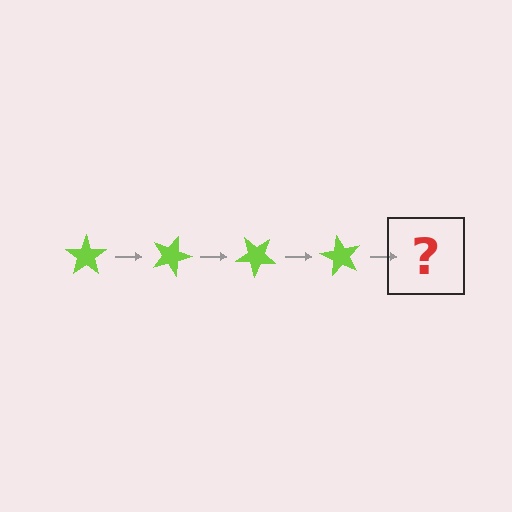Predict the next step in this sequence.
The next step is a lime star rotated 80 degrees.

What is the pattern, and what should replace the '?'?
The pattern is that the star rotates 20 degrees each step. The '?' should be a lime star rotated 80 degrees.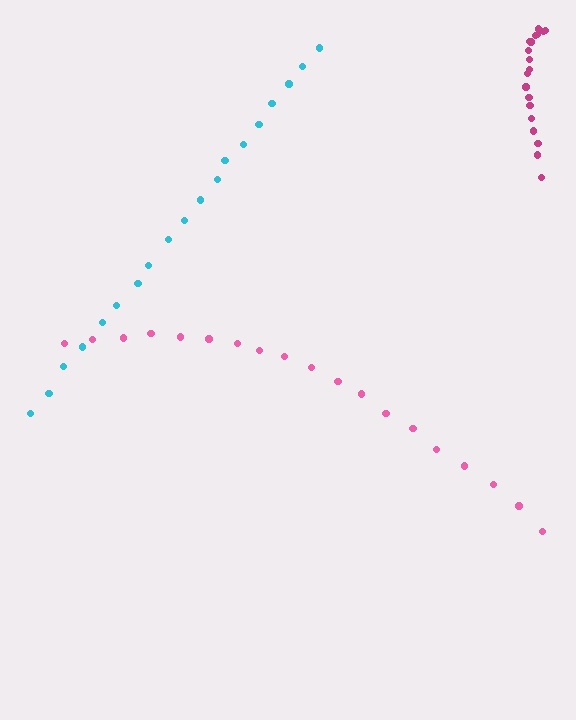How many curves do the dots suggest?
There are 3 distinct paths.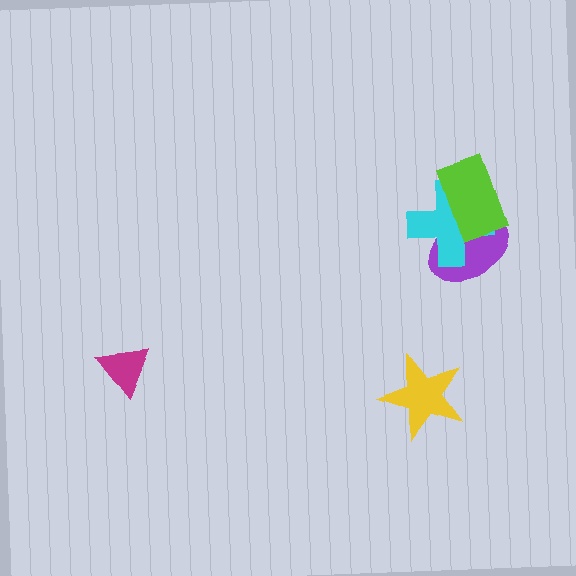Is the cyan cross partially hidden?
Yes, it is partially covered by another shape.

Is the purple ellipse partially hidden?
Yes, it is partially covered by another shape.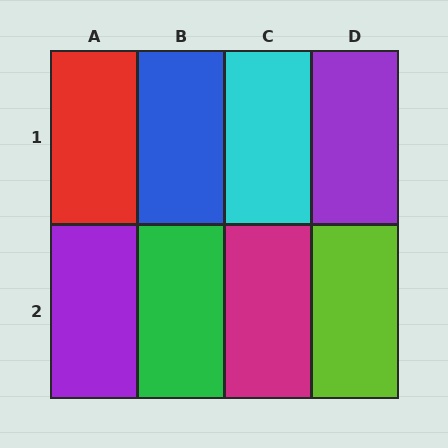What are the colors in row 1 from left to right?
Red, blue, cyan, purple.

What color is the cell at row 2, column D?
Lime.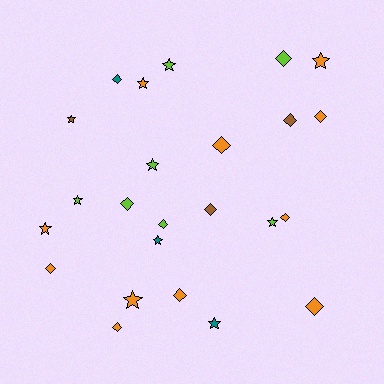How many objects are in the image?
There are 24 objects.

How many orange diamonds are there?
There are 7 orange diamonds.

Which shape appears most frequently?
Diamond, with 13 objects.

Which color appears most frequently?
Orange, with 11 objects.